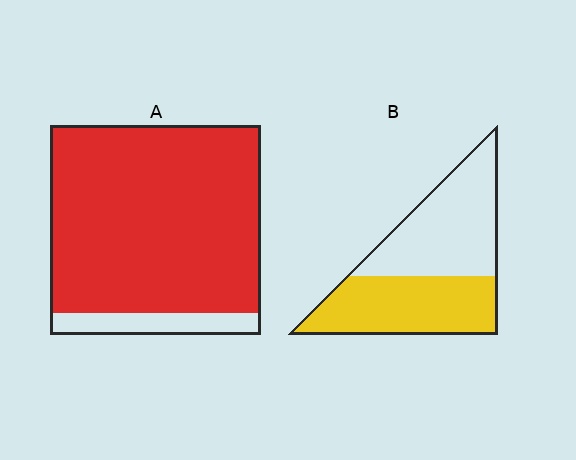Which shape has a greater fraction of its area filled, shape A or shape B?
Shape A.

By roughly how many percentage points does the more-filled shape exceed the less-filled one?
By roughly 40 percentage points (A over B).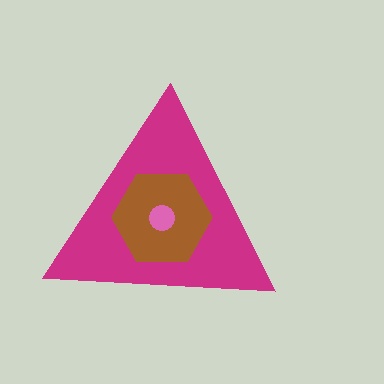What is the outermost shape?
The magenta triangle.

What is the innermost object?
The pink circle.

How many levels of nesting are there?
3.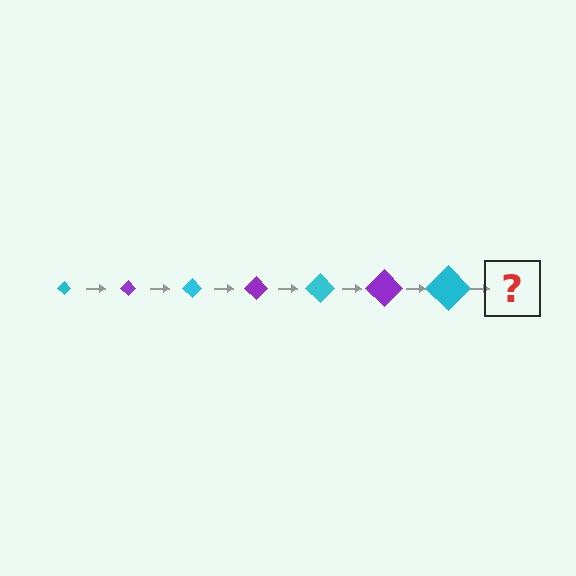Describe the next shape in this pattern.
It should be a purple diamond, larger than the previous one.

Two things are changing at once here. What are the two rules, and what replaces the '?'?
The two rules are that the diamond grows larger each step and the color cycles through cyan and purple. The '?' should be a purple diamond, larger than the previous one.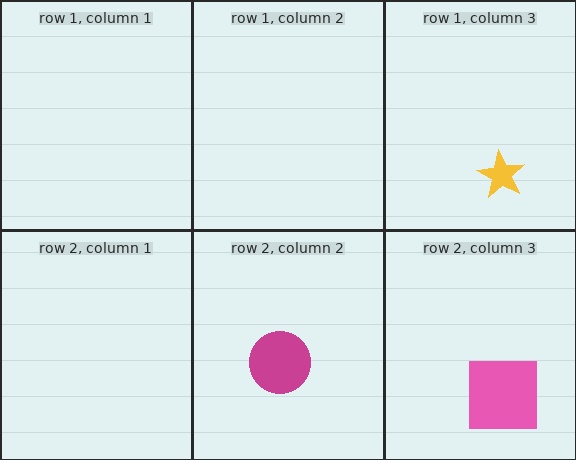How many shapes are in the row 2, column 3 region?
1.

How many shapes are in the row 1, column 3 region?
1.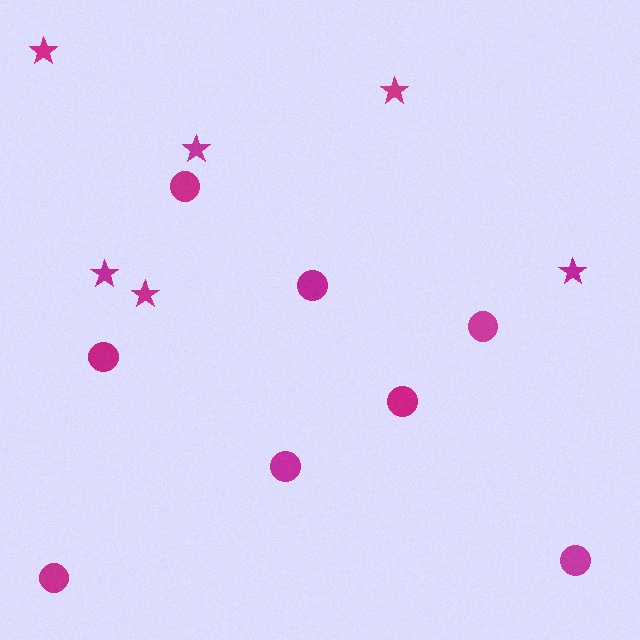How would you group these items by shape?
There are 2 groups: one group of stars (6) and one group of circles (8).